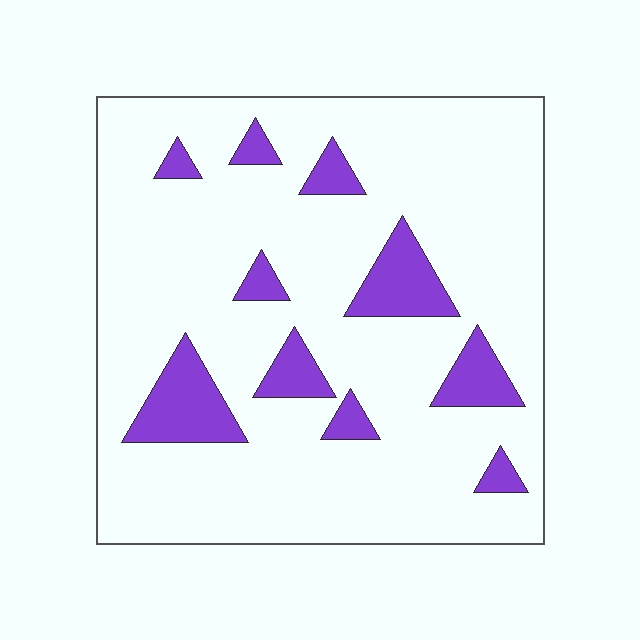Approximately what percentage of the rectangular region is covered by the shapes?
Approximately 15%.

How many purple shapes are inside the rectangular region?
10.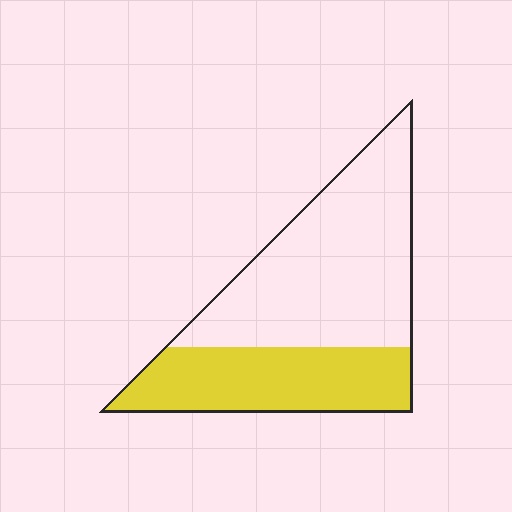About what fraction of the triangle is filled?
About three eighths (3/8).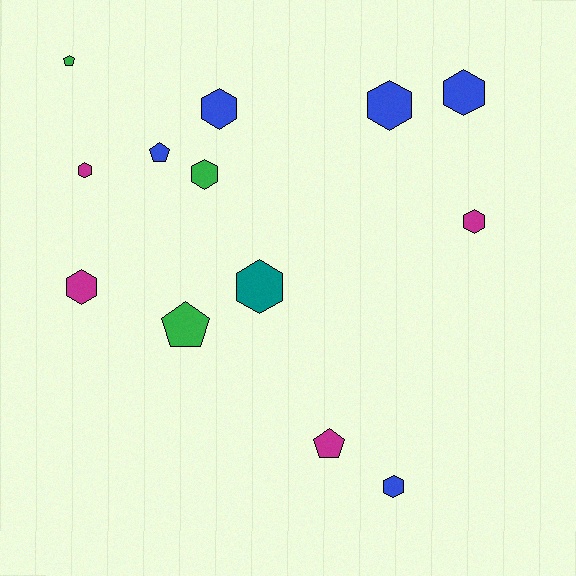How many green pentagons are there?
There are 2 green pentagons.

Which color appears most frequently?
Blue, with 5 objects.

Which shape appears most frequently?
Hexagon, with 9 objects.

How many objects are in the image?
There are 13 objects.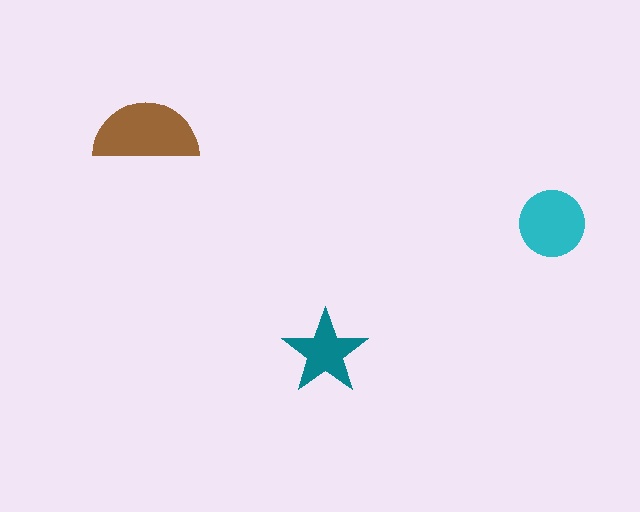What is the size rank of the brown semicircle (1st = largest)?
1st.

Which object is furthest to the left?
The brown semicircle is leftmost.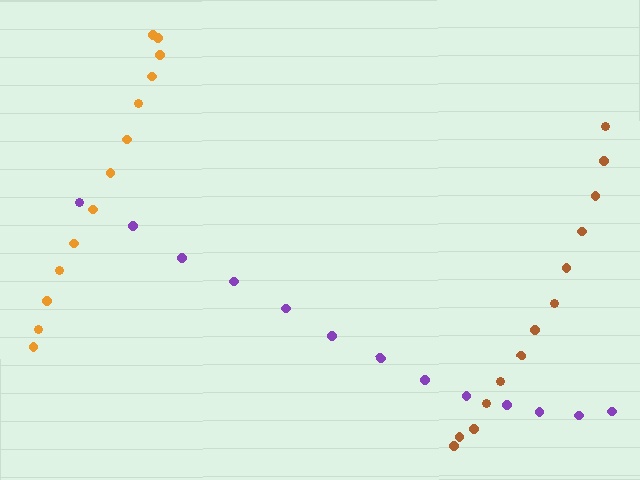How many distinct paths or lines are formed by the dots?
There are 3 distinct paths.